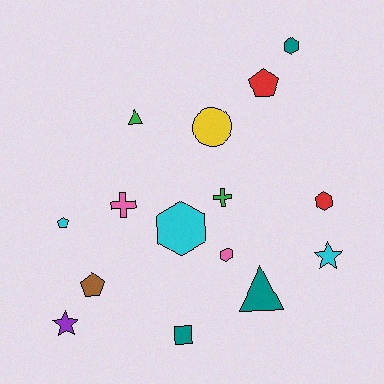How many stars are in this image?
There are 2 stars.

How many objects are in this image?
There are 15 objects.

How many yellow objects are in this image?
There is 1 yellow object.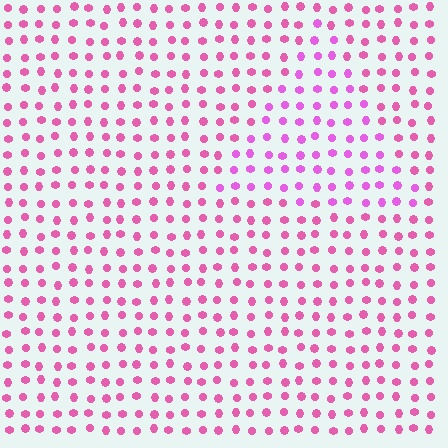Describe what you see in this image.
The image is filled with small pink elements in a uniform arrangement. A triangle-shaped region is visible where the elements are tinted to a slightly different hue, forming a subtle color boundary.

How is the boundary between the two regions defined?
The boundary is defined purely by a slight shift in hue (about 24 degrees). Spacing, size, and orientation are identical on both sides.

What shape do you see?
I see a triangle.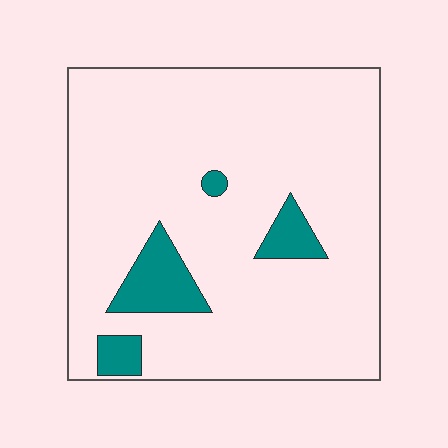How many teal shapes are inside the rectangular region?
4.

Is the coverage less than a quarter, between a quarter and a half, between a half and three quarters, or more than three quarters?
Less than a quarter.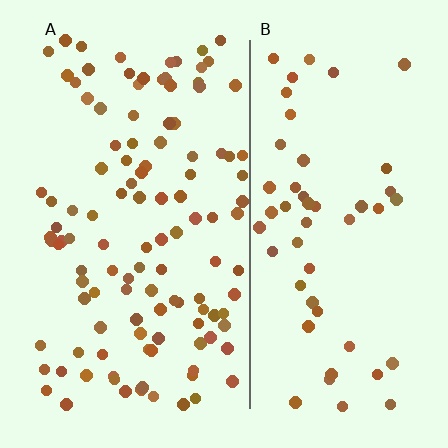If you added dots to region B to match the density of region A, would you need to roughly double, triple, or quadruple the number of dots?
Approximately double.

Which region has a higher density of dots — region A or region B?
A (the left).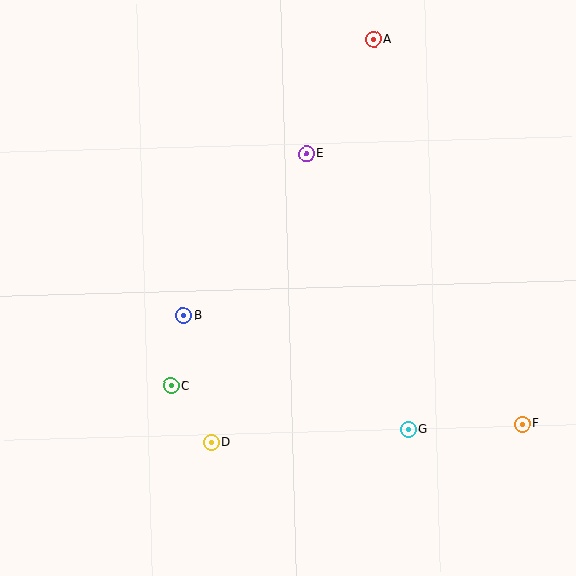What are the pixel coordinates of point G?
Point G is at (408, 430).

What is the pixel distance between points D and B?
The distance between D and B is 130 pixels.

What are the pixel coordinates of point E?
Point E is at (307, 154).